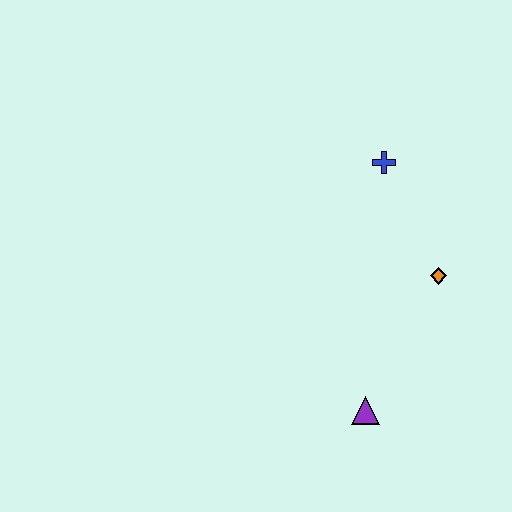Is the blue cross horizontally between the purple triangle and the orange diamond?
Yes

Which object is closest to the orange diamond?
The blue cross is closest to the orange diamond.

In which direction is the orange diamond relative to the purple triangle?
The orange diamond is above the purple triangle.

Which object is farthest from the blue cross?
The purple triangle is farthest from the blue cross.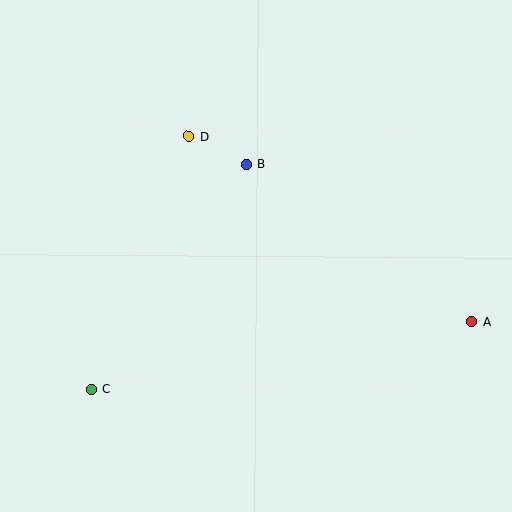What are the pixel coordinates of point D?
Point D is at (188, 136).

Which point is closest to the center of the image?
Point B at (246, 164) is closest to the center.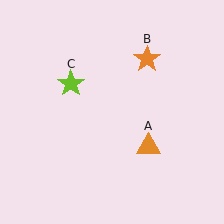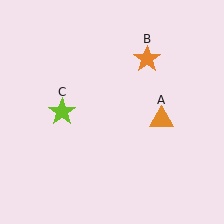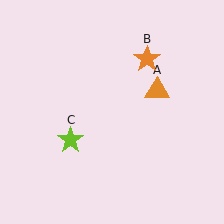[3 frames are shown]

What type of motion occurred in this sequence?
The orange triangle (object A), lime star (object C) rotated counterclockwise around the center of the scene.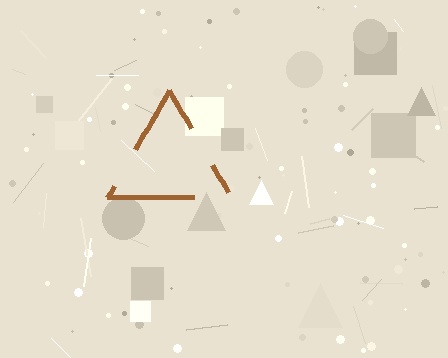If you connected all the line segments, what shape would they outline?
They would outline a triangle.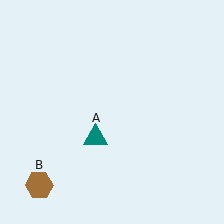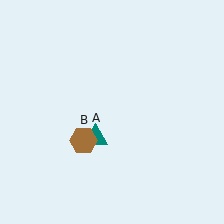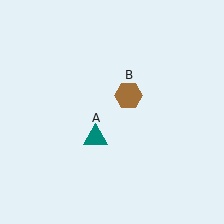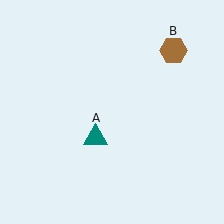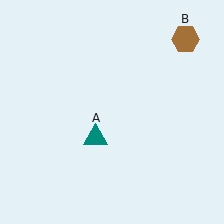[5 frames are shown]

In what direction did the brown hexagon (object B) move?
The brown hexagon (object B) moved up and to the right.